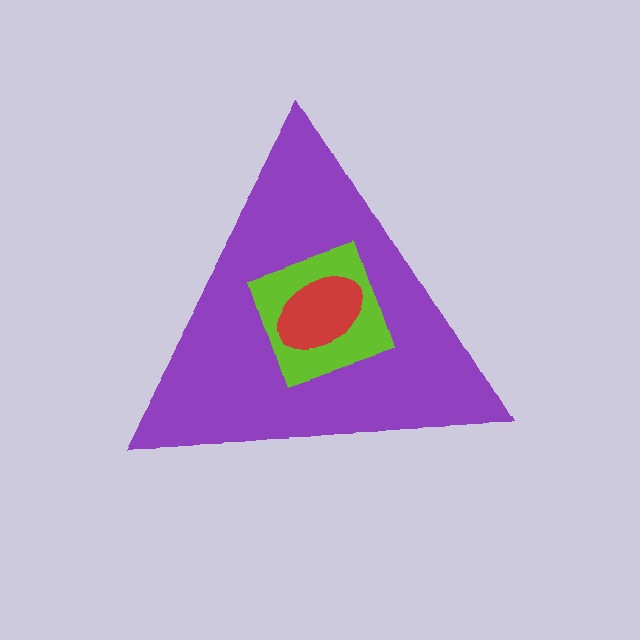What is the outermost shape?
The purple triangle.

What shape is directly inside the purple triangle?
The lime diamond.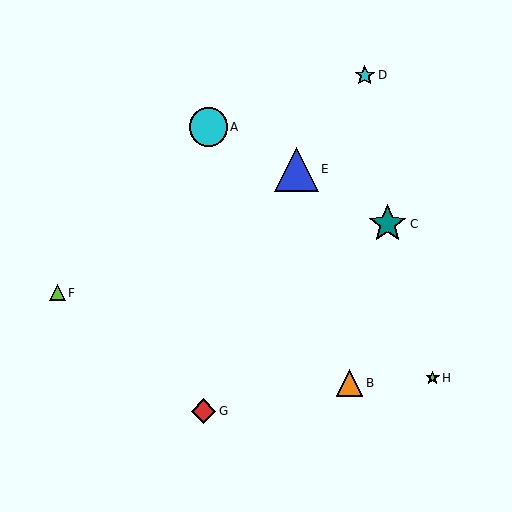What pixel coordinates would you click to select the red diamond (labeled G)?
Click at (203, 411) to select the red diamond G.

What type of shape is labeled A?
Shape A is a cyan circle.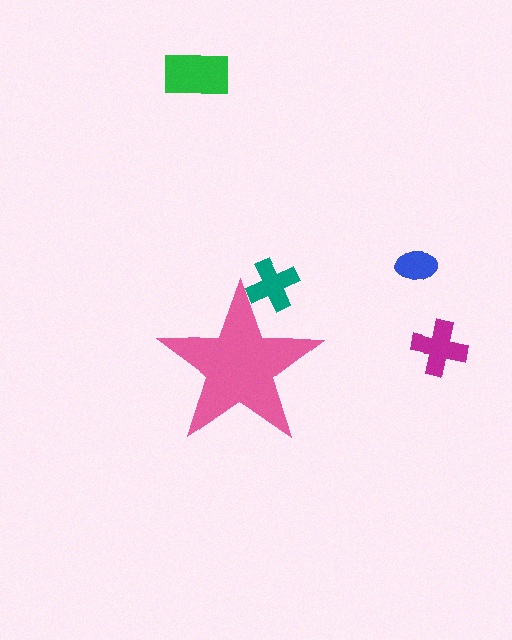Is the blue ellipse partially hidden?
No, the blue ellipse is fully visible.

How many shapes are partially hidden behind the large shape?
1 shape is partially hidden.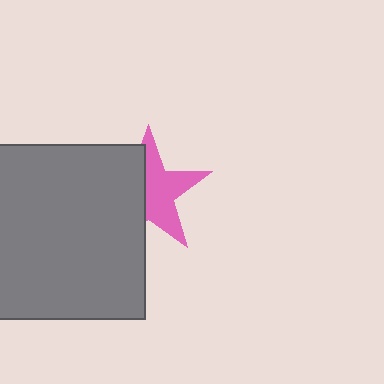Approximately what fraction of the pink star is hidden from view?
Roughly 45% of the pink star is hidden behind the gray square.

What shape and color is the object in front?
The object in front is a gray square.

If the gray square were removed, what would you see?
You would see the complete pink star.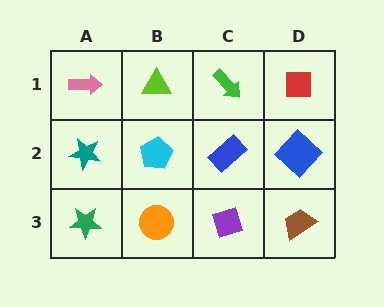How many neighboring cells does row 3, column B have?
3.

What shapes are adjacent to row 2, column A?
A pink arrow (row 1, column A), a green star (row 3, column A), a cyan pentagon (row 2, column B).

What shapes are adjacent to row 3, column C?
A blue rectangle (row 2, column C), an orange circle (row 3, column B), a brown trapezoid (row 3, column D).